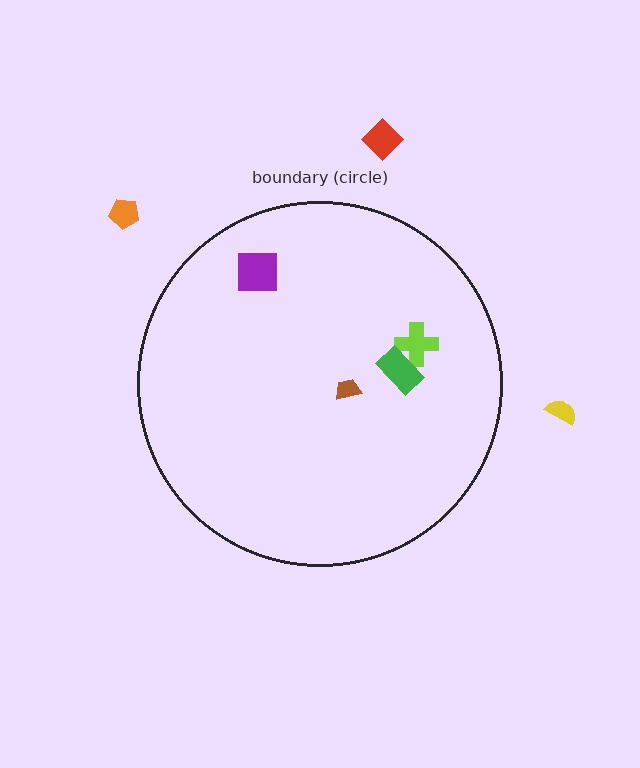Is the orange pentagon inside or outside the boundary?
Outside.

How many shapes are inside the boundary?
4 inside, 3 outside.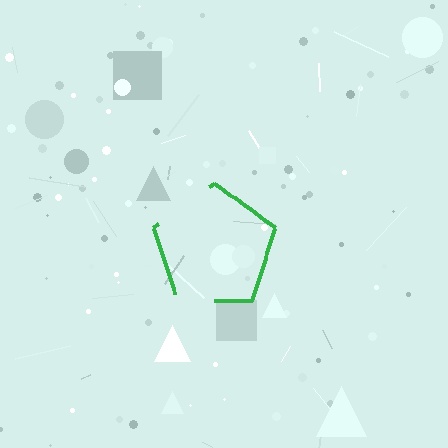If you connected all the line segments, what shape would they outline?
They would outline a pentagon.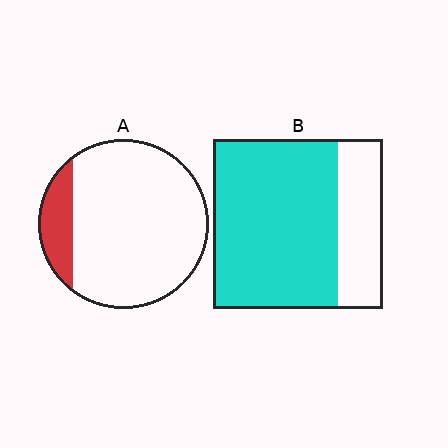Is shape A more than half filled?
No.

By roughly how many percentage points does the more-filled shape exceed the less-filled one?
By roughly 60 percentage points (B over A).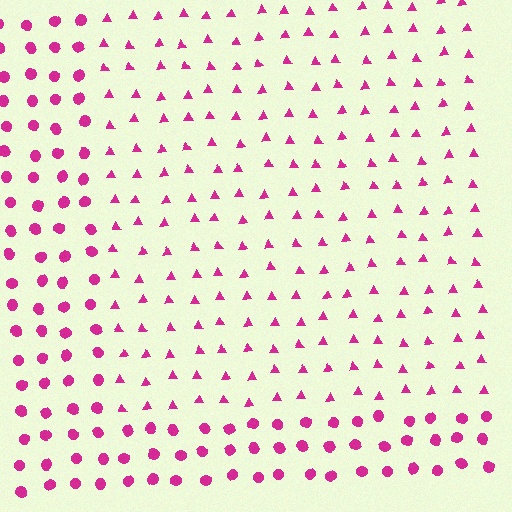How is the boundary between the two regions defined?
The boundary is defined by a change in element shape: triangles inside vs. circles outside. All elements share the same color and spacing.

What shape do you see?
I see a rectangle.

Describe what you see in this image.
The image is filled with small magenta elements arranged in a uniform grid. A rectangle-shaped region contains triangles, while the surrounding area contains circles. The boundary is defined purely by the change in element shape.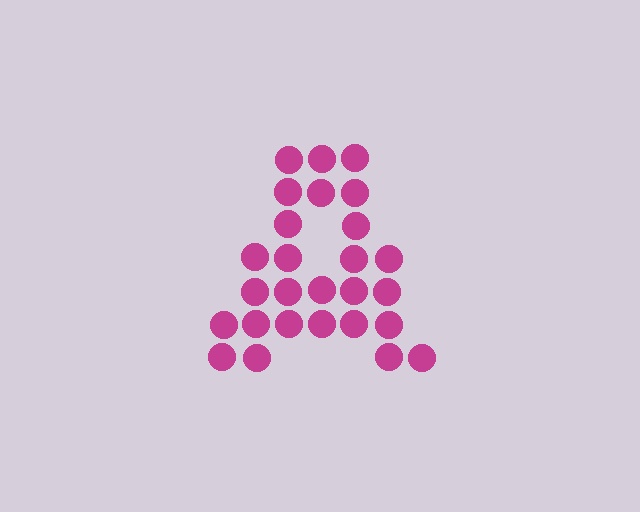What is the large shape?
The large shape is the letter A.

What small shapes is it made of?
It is made of small circles.